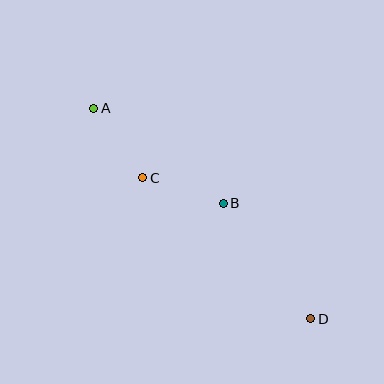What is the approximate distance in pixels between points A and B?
The distance between A and B is approximately 160 pixels.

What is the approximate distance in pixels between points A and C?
The distance between A and C is approximately 85 pixels.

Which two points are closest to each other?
Points B and C are closest to each other.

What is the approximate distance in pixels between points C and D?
The distance between C and D is approximately 219 pixels.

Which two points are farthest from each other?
Points A and D are farthest from each other.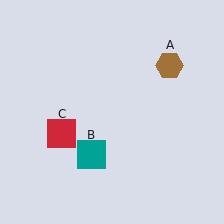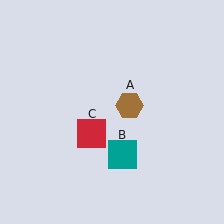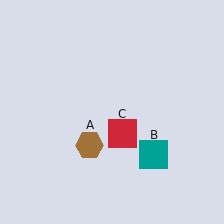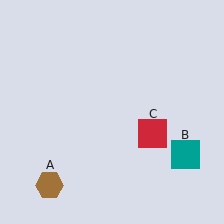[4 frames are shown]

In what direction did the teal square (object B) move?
The teal square (object B) moved right.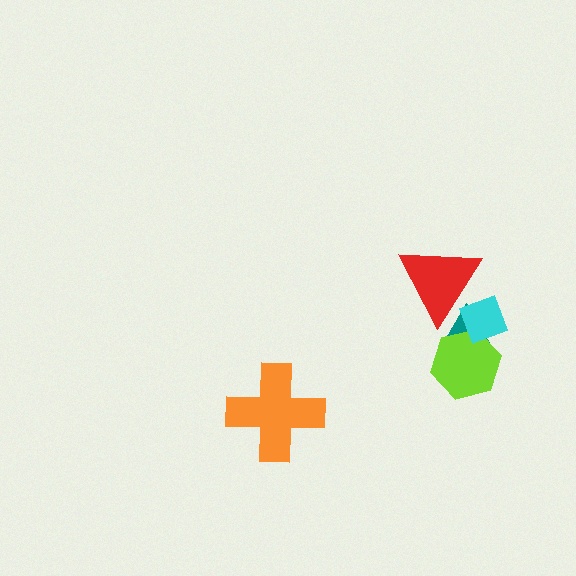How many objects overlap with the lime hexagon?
2 objects overlap with the lime hexagon.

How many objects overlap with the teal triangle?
3 objects overlap with the teal triangle.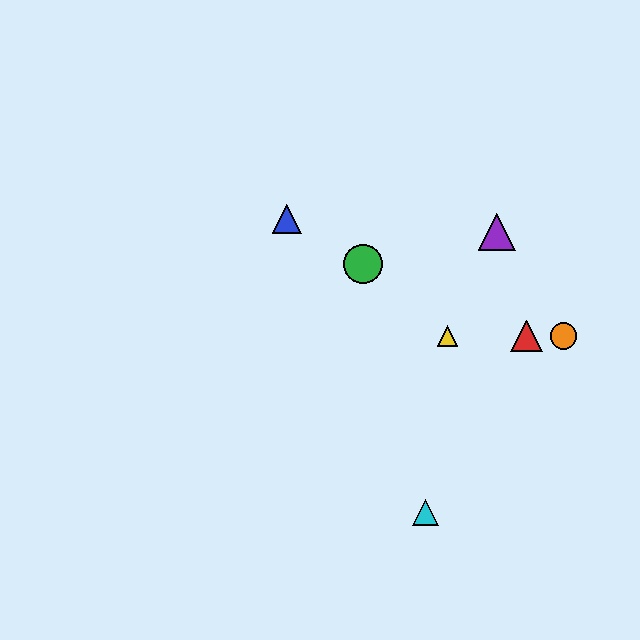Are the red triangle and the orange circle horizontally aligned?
Yes, both are at y≈336.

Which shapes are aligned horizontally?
The red triangle, the yellow triangle, the orange circle are aligned horizontally.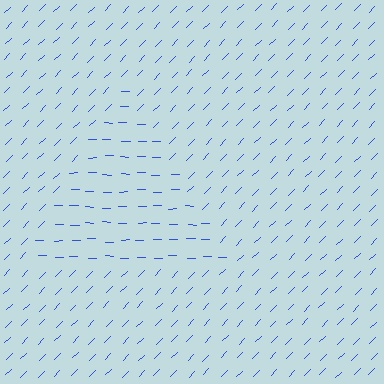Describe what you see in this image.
The image is filled with small blue line segments. A triangle region in the image has lines oriented differently from the surrounding lines, creating a visible texture boundary.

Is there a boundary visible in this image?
Yes, there is a texture boundary formed by a change in line orientation.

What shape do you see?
I see a triangle.